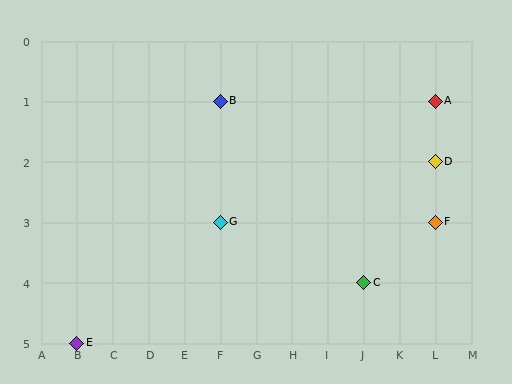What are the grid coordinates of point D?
Point D is at grid coordinates (L, 2).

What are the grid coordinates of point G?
Point G is at grid coordinates (F, 3).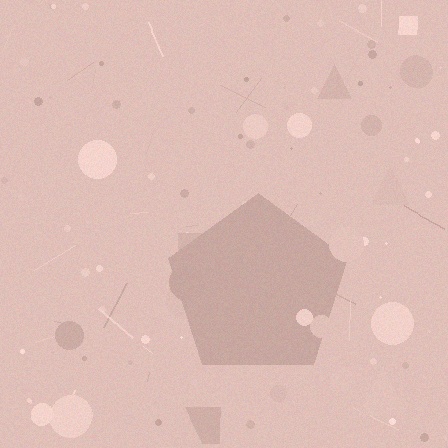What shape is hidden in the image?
A pentagon is hidden in the image.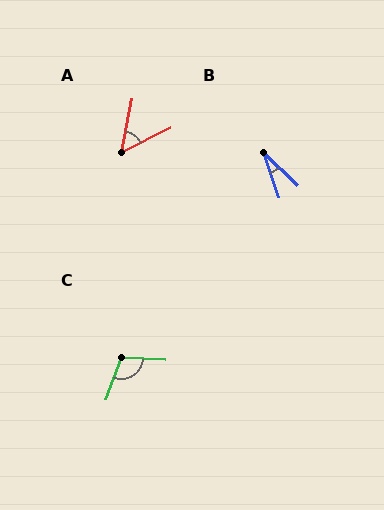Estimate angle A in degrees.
Approximately 52 degrees.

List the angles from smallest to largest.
B (28°), A (52°), C (108°).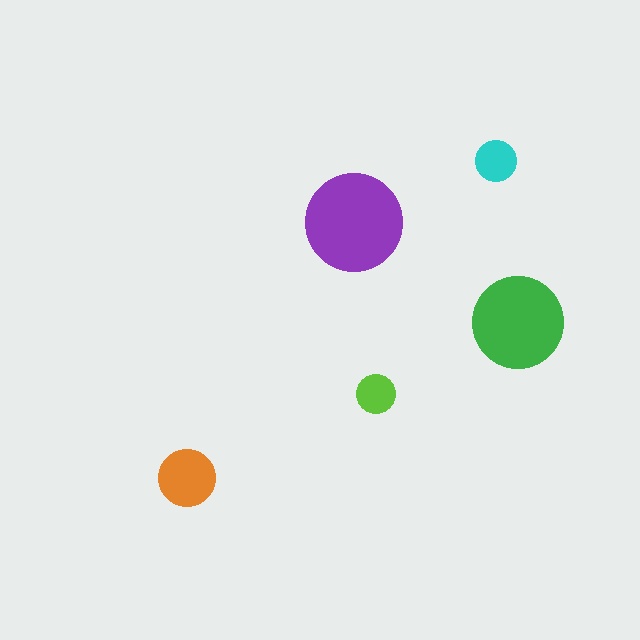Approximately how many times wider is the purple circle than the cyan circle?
About 2.5 times wider.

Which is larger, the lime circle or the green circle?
The green one.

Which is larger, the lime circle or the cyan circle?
The cyan one.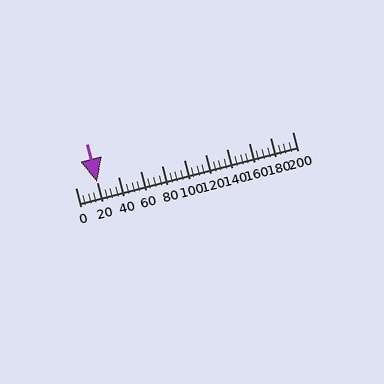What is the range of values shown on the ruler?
The ruler shows values from 0 to 200.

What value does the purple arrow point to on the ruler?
The purple arrow points to approximately 20.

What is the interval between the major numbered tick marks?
The major tick marks are spaced 20 units apart.